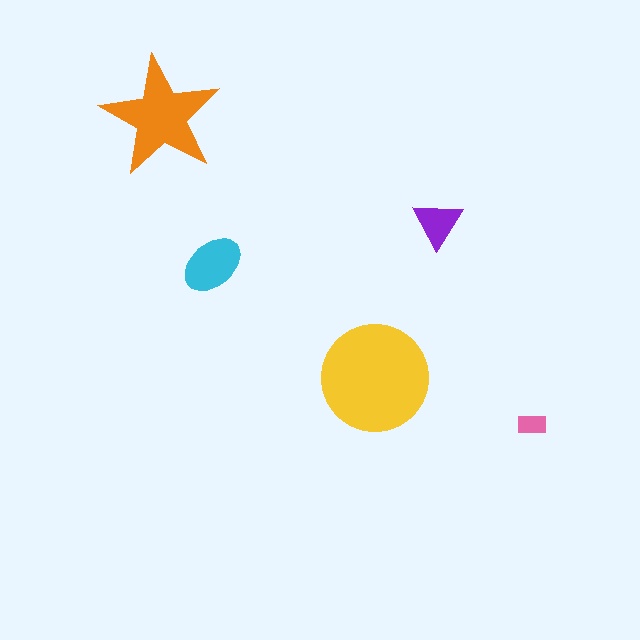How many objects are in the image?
There are 5 objects in the image.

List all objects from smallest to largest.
The pink rectangle, the purple triangle, the cyan ellipse, the orange star, the yellow circle.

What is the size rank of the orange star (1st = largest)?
2nd.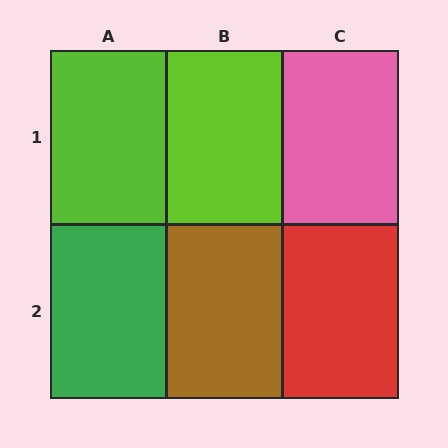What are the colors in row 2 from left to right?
Green, brown, red.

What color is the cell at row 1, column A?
Lime.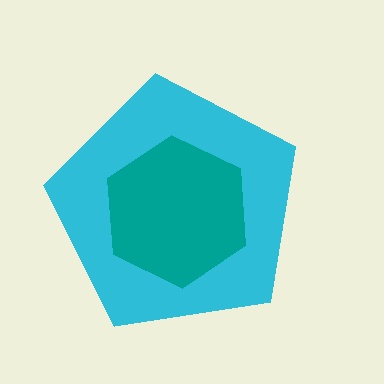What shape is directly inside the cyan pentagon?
The teal hexagon.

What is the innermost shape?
The teal hexagon.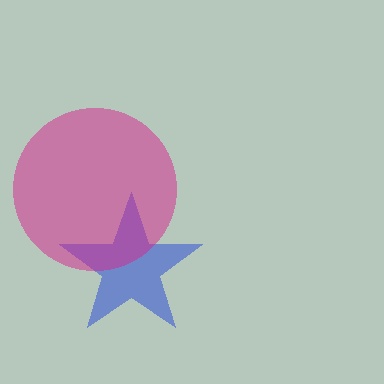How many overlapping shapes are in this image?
There are 2 overlapping shapes in the image.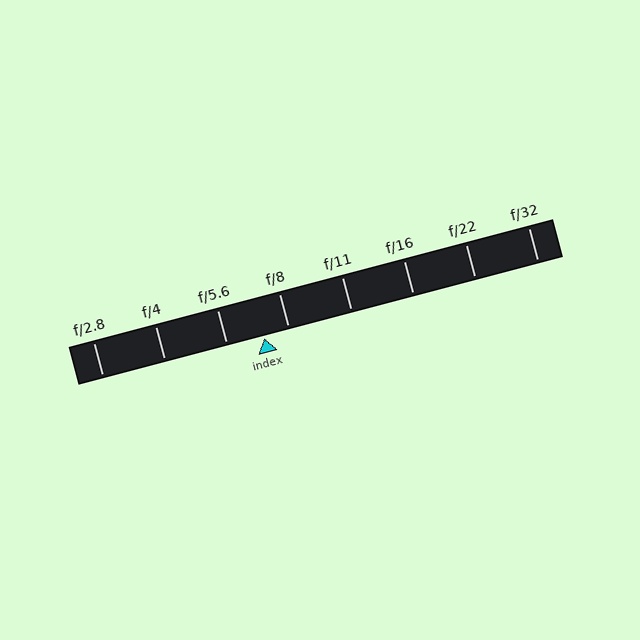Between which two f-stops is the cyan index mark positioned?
The index mark is between f/5.6 and f/8.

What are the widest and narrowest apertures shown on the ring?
The widest aperture shown is f/2.8 and the narrowest is f/32.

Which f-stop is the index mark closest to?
The index mark is closest to f/8.